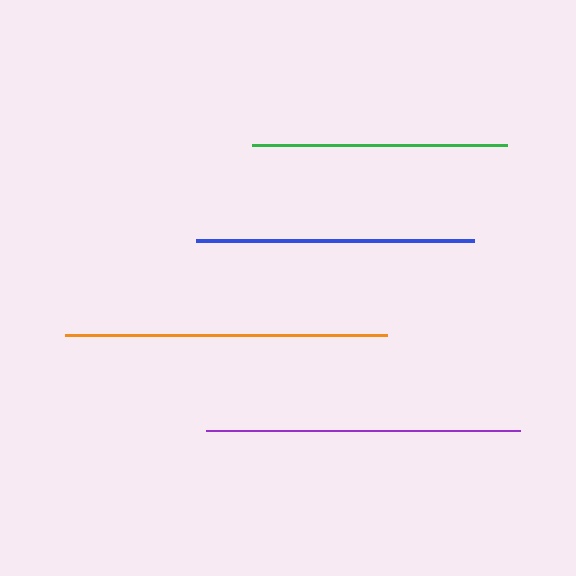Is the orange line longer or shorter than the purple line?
The orange line is longer than the purple line.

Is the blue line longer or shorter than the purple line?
The purple line is longer than the blue line.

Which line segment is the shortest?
The green line is the shortest at approximately 255 pixels.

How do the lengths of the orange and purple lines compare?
The orange and purple lines are approximately the same length.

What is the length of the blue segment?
The blue segment is approximately 278 pixels long.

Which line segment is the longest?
The orange line is the longest at approximately 322 pixels.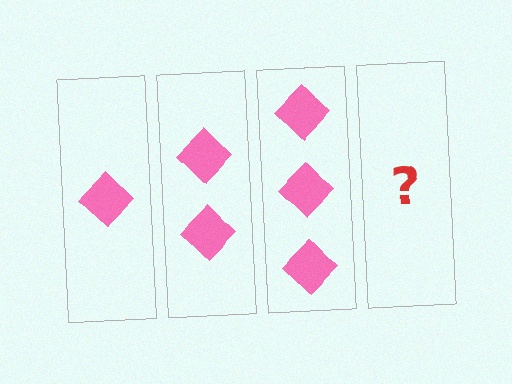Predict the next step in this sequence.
The next step is 4 diamonds.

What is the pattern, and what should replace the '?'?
The pattern is that each step adds one more diamond. The '?' should be 4 diamonds.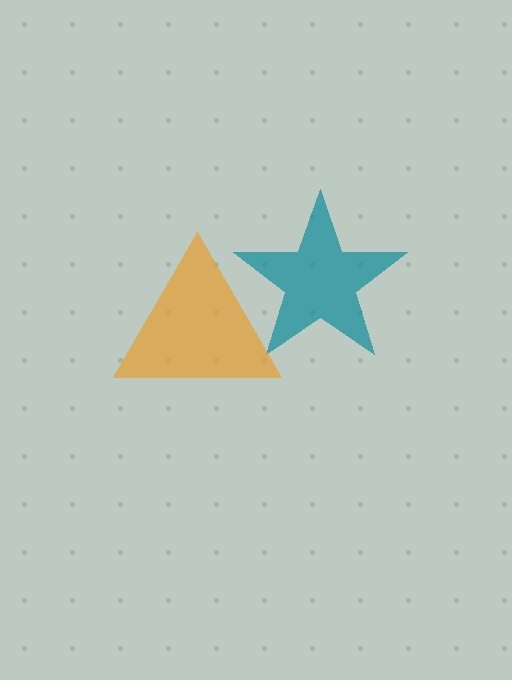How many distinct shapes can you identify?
There are 2 distinct shapes: a teal star, an orange triangle.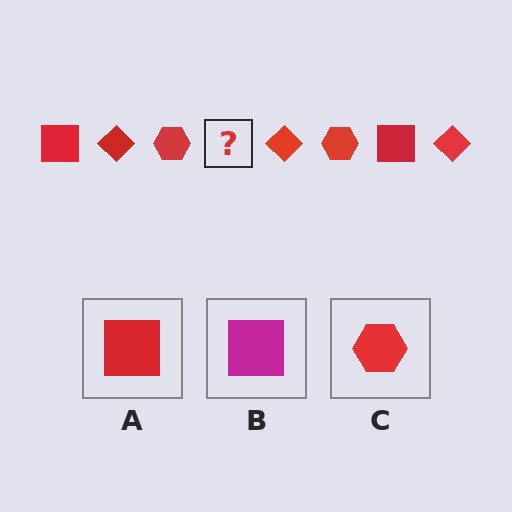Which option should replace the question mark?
Option A.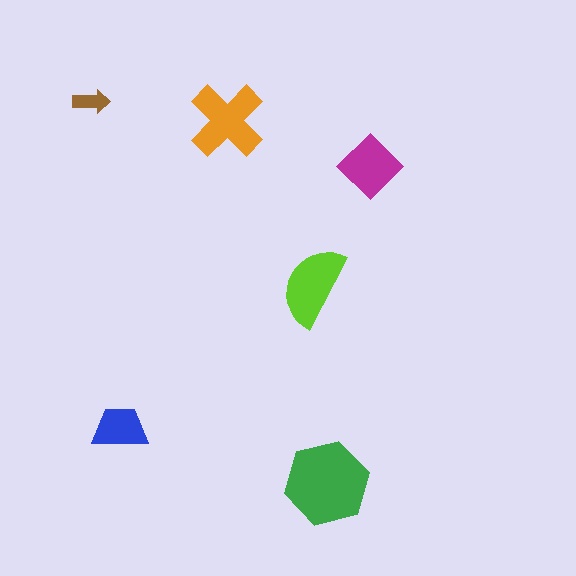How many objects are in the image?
There are 6 objects in the image.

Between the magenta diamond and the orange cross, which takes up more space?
The orange cross.